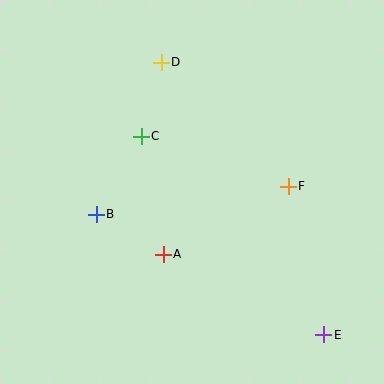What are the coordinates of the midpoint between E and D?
The midpoint between E and D is at (243, 198).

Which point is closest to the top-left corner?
Point D is closest to the top-left corner.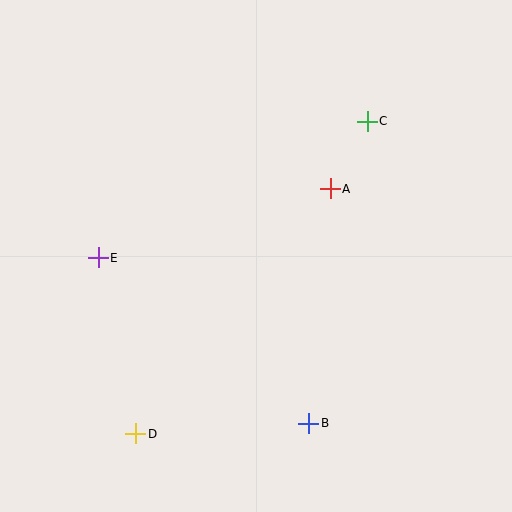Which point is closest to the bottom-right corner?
Point B is closest to the bottom-right corner.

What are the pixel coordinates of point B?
Point B is at (309, 423).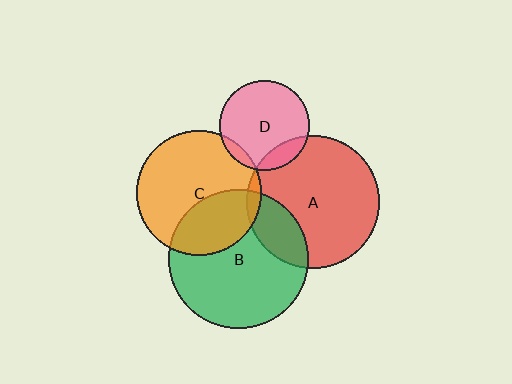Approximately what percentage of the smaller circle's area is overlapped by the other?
Approximately 10%.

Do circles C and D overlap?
Yes.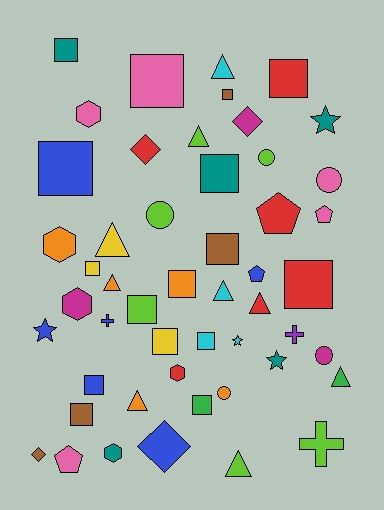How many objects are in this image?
There are 50 objects.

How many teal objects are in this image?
There are 5 teal objects.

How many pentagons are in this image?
There are 4 pentagons.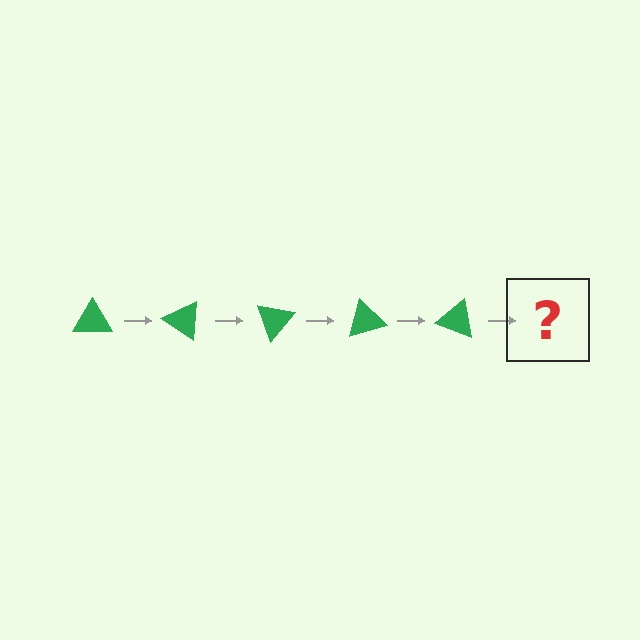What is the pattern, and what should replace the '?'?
The pattern is that the triangle rotates 35 degrees each step. The '?' should be a green triangle rotated 175 degrees.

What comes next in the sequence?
The next element should be a green triangle rotated 175 degrees.